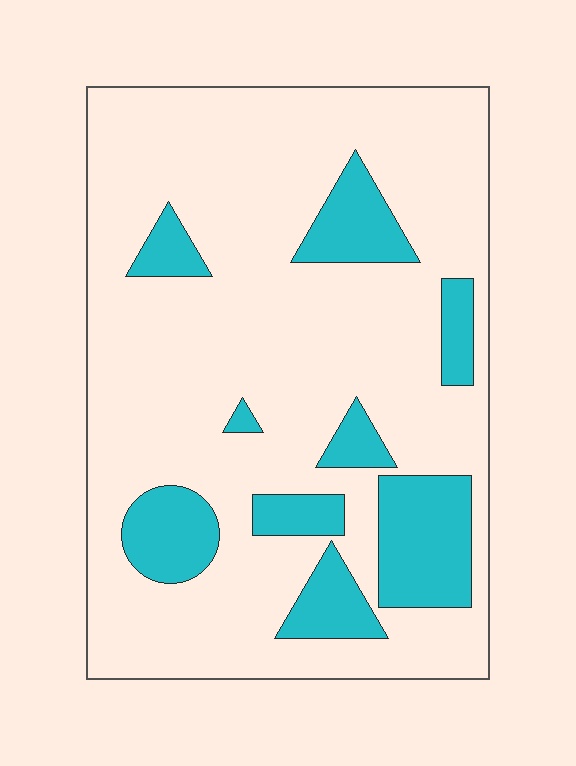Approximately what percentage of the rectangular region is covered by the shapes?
Approximately 20%.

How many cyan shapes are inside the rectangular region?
9.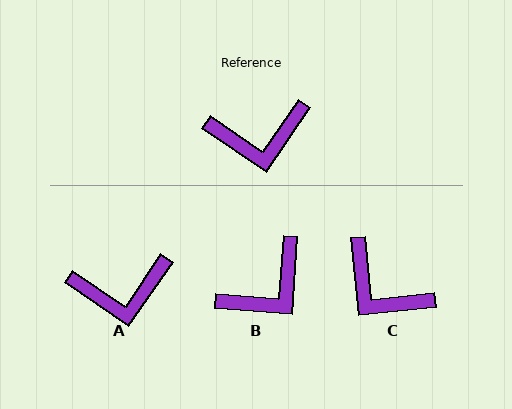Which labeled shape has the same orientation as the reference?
A.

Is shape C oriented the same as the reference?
No, it is off by about 50 degrees.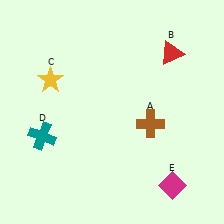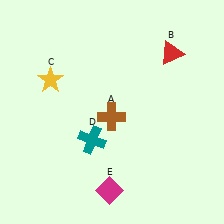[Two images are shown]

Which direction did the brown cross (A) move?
The brown cross (A) moved left.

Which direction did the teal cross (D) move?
The teal cross (D) moved right.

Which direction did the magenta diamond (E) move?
The magenta diamond (E) moved left.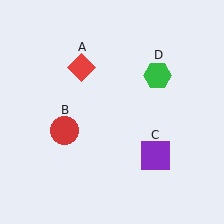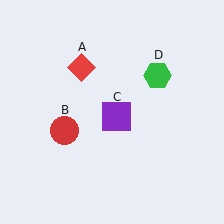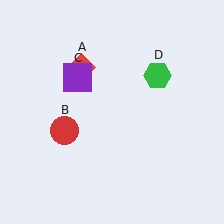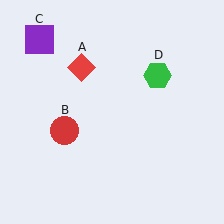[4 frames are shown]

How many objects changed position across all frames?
1 object changed position: purple square (object C).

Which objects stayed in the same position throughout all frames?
Red diamond (object A) and red circle (object B) and green hexagon (object D) remained stationary.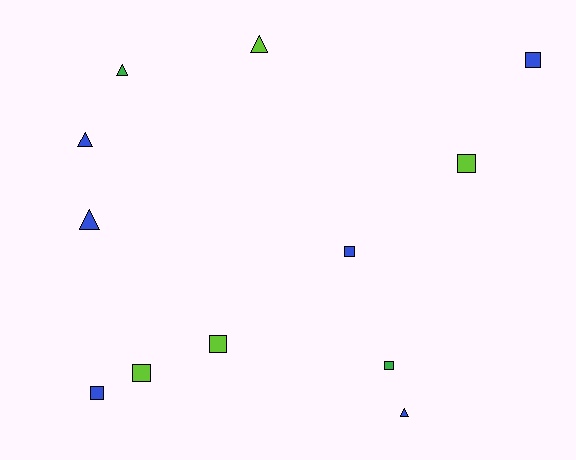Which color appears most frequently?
Blue, with 6 objects.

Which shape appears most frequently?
Square, with 7 objects.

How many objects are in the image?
There are 12 objects.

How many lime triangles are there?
There is 1 lime triangle.